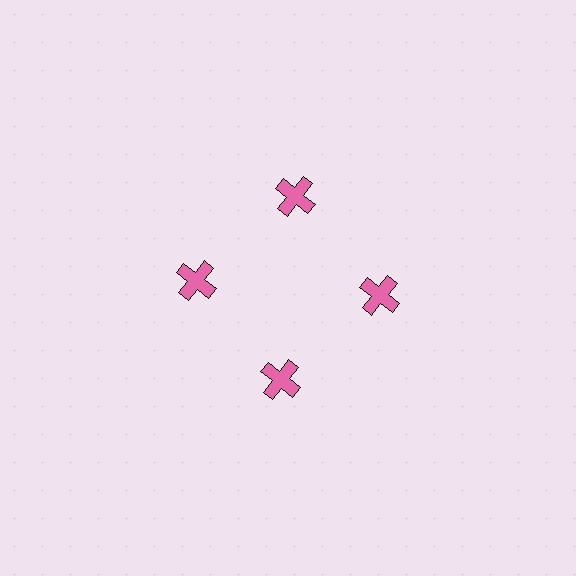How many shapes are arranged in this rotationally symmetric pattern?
There are 4 shapes, arranged in 4 groups of 1.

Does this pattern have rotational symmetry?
Yes, this pattern has 4-fold rotational symmetry. It looks the same after rotating 90 degrees around the center.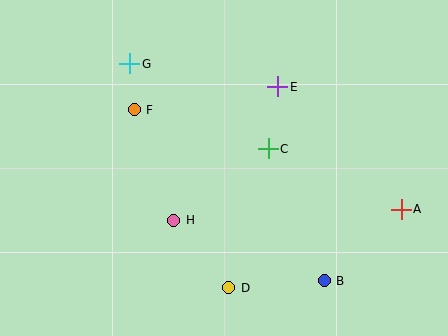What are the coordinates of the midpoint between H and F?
The midpoint between H and F is at (154, 165).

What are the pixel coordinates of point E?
Point E is at (278, 87).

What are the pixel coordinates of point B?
Point B is at (324, 281).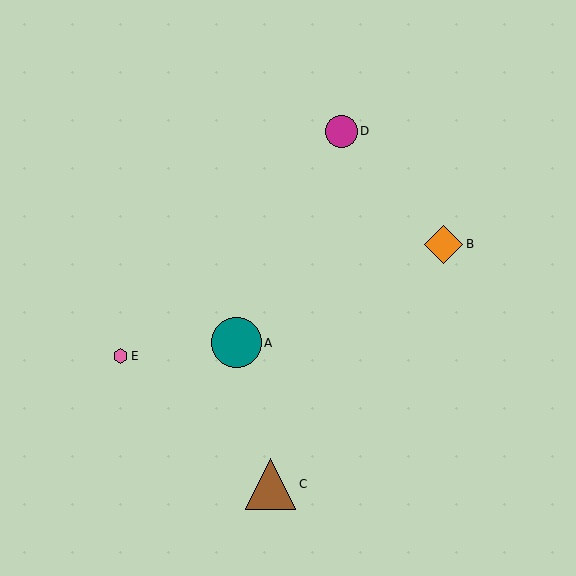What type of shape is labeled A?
Shape A is a teal circle.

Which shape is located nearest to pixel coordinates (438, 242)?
The orange diamond (labeled B) at (444, 244) is nearest to that location.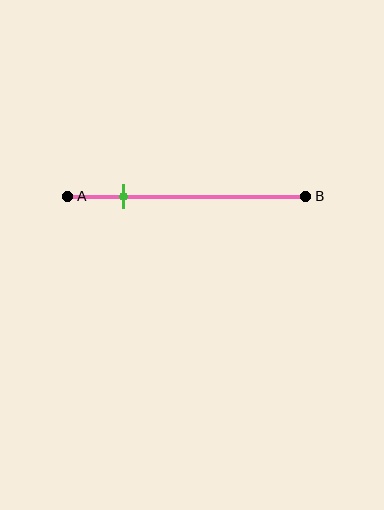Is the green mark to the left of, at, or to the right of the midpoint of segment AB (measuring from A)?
The green mark is to the left of the midpoint of segment AB.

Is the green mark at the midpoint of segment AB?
No, the mark is at about 25% from A, not at the 50% midpoint.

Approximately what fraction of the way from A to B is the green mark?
The green mark is approximately 25% of the way from A to B.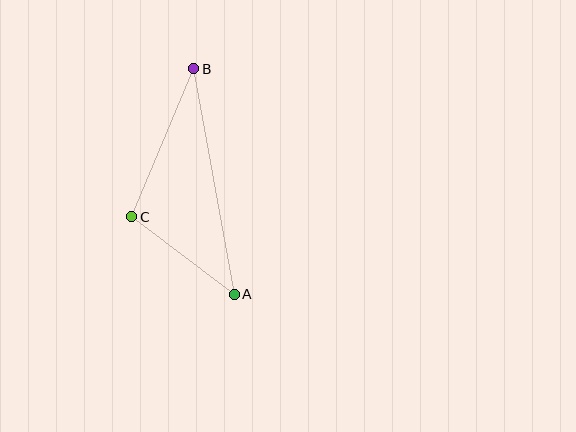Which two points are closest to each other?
Points A and C are closest to each other.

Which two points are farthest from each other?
Points A and B are farthest from each other.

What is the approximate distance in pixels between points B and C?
The distance between B and C is approximately 160 pixels.